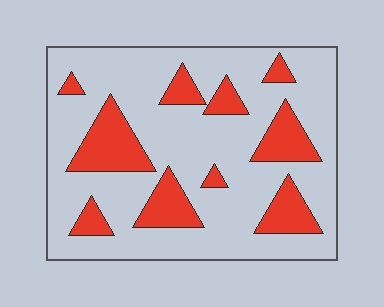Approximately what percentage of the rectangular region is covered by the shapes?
Approximately 25%.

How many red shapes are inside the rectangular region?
10.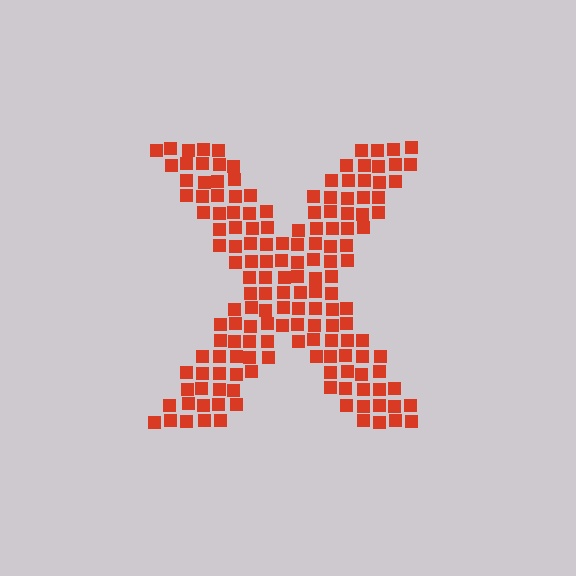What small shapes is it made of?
It is made of small squares.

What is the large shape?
The large shape is the letter X.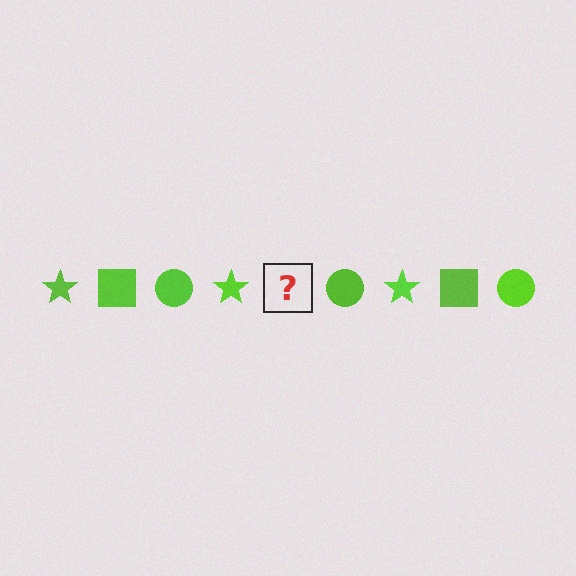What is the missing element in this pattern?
The missing element is a lime square.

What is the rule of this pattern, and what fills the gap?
The rule is that the pattern cycles through star, square, circle shapes in lime. The gap should be filled with a lime square.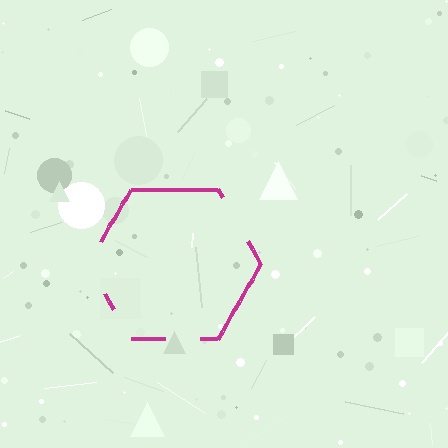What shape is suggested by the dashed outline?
The dashed outline suggests a hexagon.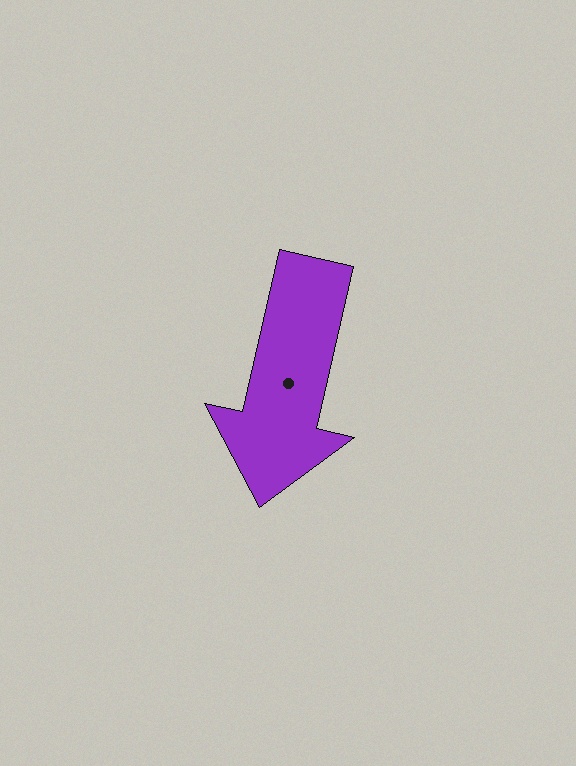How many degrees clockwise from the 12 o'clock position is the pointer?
Approximately 193 degrees.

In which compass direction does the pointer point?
South.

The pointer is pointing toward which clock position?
Roughly 6 o'clock.